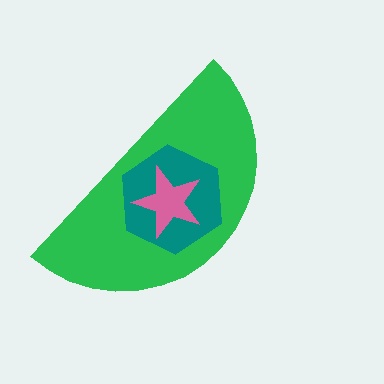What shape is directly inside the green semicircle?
The teal hexagon.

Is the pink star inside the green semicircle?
Yes.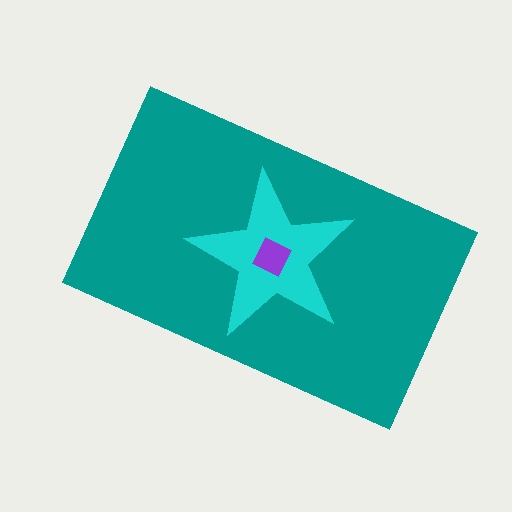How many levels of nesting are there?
3.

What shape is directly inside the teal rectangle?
The cyan star.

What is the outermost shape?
The teal rectangle.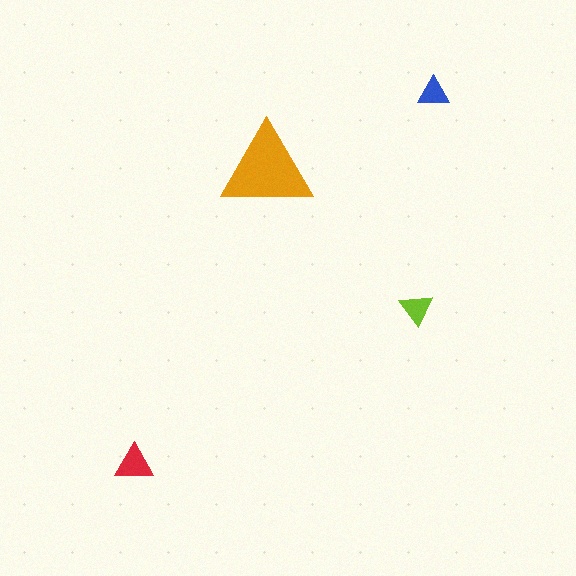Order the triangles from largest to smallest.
the orange one, the red one, the lime one, the blue one.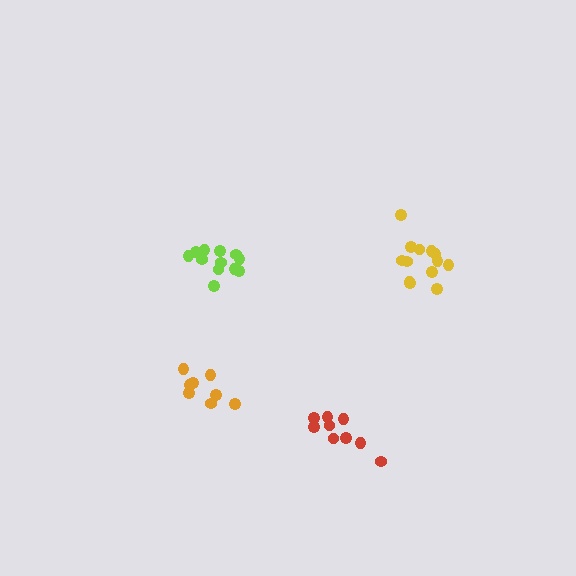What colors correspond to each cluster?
The clusters are colored: yellow, red, lime, orange.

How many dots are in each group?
Group 1: 13 dots, Group 2: 9 dots, Group 3: 12 dots, Group 4: 8 dots (42 total).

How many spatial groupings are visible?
There are 4 spatial groupings.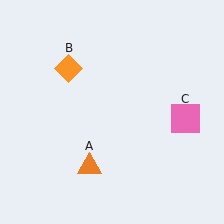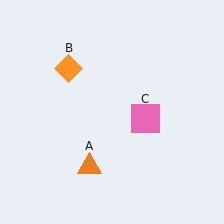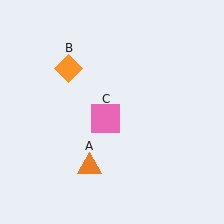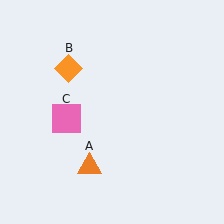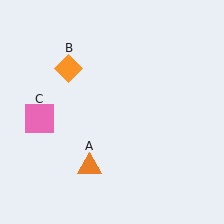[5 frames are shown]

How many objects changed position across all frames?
1 object changed position: pink square (object C).